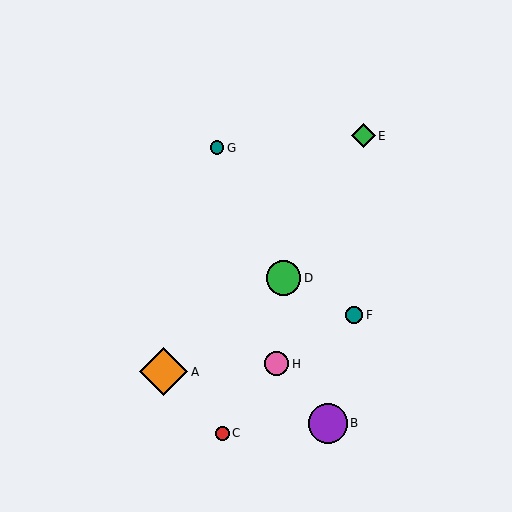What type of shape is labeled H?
Shape H is a pink circle.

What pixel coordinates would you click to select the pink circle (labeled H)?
Click at (277, 364) to select the pink circle H.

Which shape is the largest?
The orange diamond (labeled A) is the largest.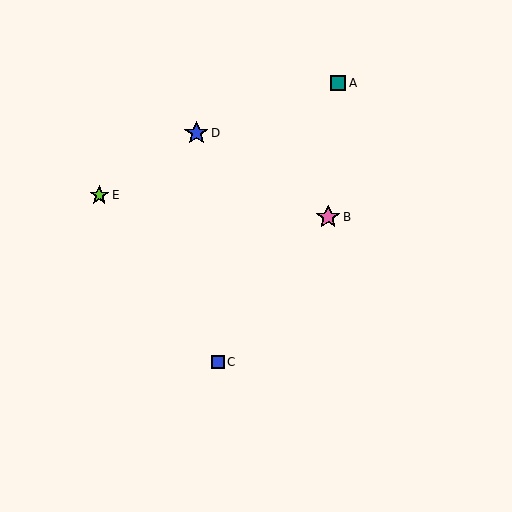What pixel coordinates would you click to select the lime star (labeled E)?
Click at (99, 195) to select the lime star E.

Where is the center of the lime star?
The center of the lime star is at (99, 195).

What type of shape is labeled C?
Shape C is a blue square.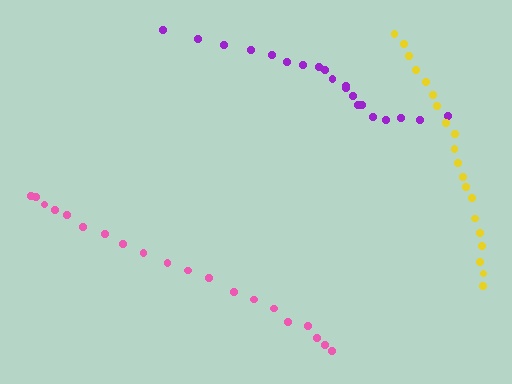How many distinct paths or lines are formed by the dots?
There are 3 distinct paths.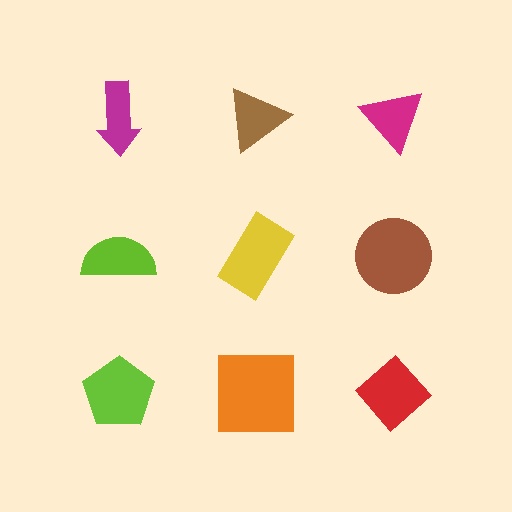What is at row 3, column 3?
A red diamond.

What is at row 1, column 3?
A magenta triangle.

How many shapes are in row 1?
3 shapes.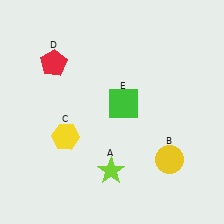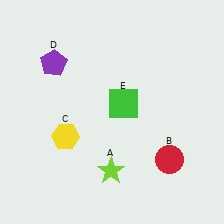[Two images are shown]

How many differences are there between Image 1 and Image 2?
There are 2 differences between the two images.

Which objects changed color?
B changed from yellow to red. D changed from red to purple.